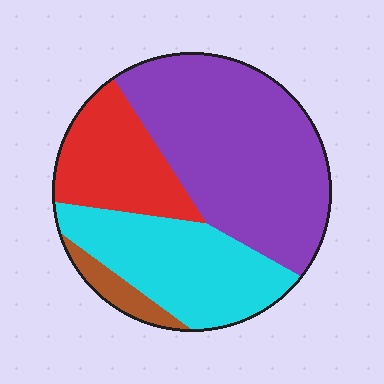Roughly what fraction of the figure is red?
Red covers 20% of the figure.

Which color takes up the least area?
Brown, at roughly 5%.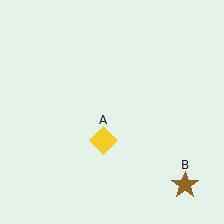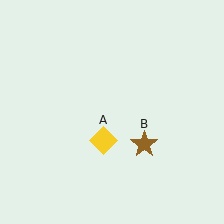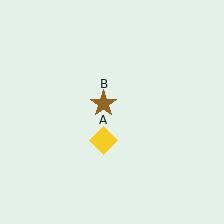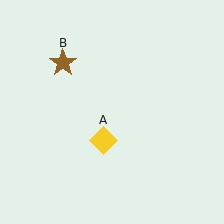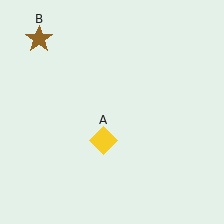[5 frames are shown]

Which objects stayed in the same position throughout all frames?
Yellow diamond (object A) remained stationary.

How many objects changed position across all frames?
1 object changed position: brown star (object B).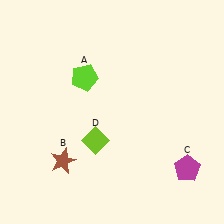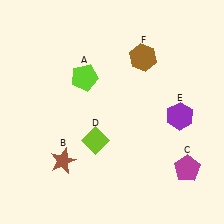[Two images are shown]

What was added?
A purple hexagon (E), a brown hexagon (F) were added in Image 2.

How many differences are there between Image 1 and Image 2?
There are 2 differences between the two images.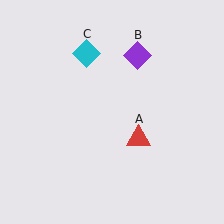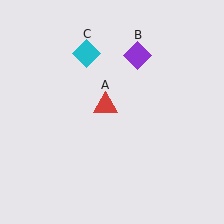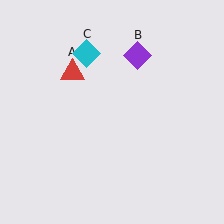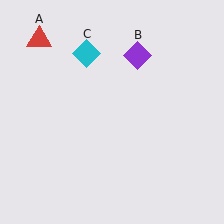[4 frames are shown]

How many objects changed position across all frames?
1 object changed position: red triangle (object A).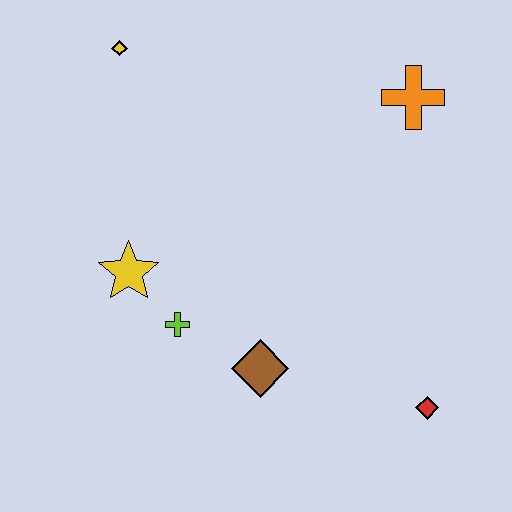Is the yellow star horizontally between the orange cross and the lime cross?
No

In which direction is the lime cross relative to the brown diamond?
The lime cross is to the left of the brown diamond.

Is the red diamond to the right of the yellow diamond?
Yes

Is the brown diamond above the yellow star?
No